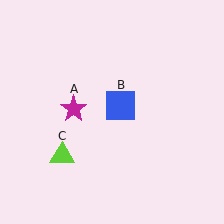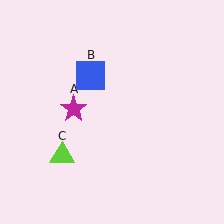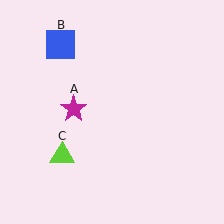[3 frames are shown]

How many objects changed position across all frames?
1 object changed position: blue square (object B).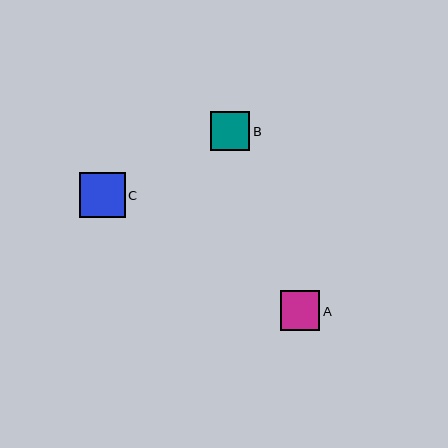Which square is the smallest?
Square B is the smallest with a size of approximately 39 pixels.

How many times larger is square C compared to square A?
Square C is approximately 1.2 times the size of square A.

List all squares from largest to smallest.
From largest to smallest: C, A, B.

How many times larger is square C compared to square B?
Square C is approximately 1.2 times the size of square B.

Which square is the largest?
Square C is the largest with a size of approximately 45 pixels.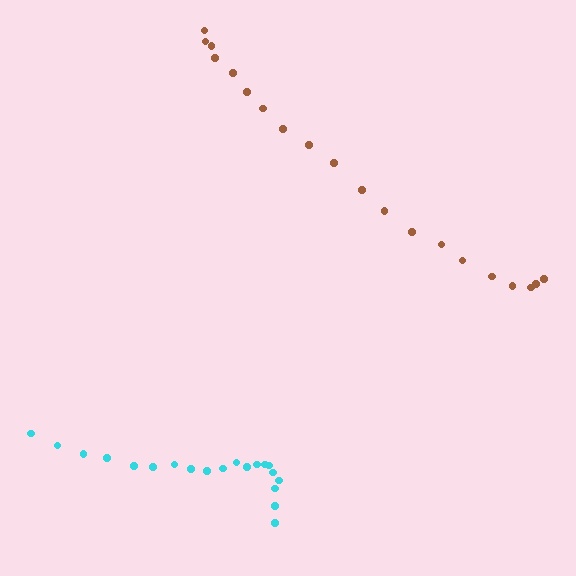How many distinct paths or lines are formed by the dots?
There are 2 distinct paths.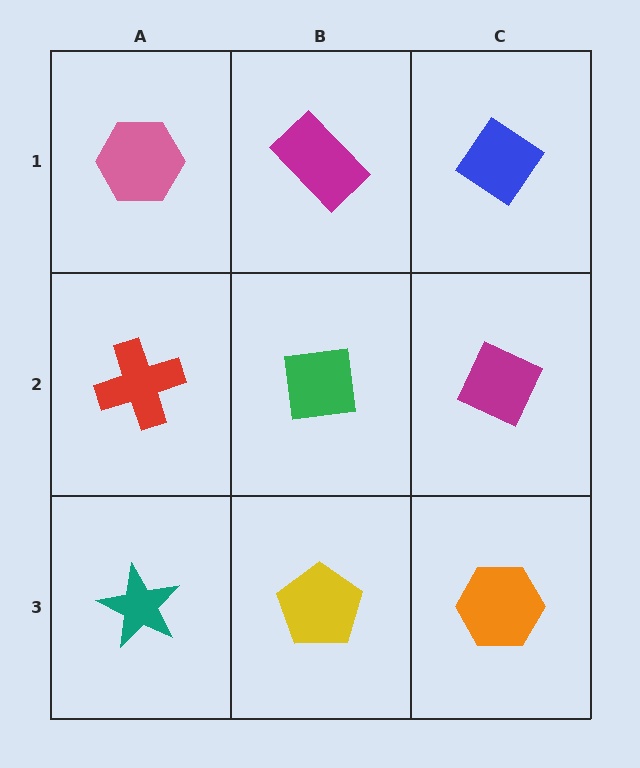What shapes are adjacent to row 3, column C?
A magenta diamond (row 2, column C), a yellow pentagon (row 3, column B).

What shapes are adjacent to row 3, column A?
A red cross (row 2, column A), a yellow pentagon (row 3, column B).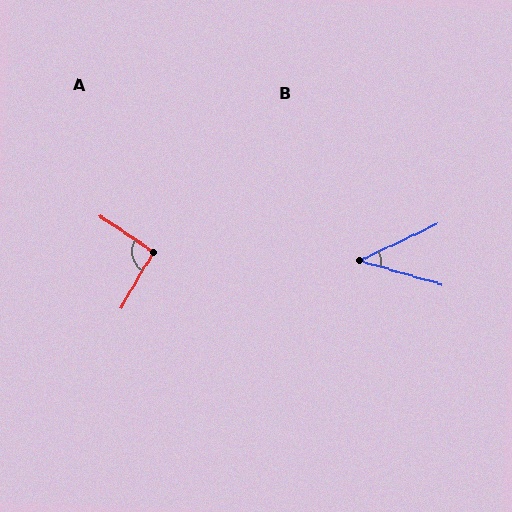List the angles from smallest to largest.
B (41°), A (94°).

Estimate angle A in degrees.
Approximately 94 degrees.